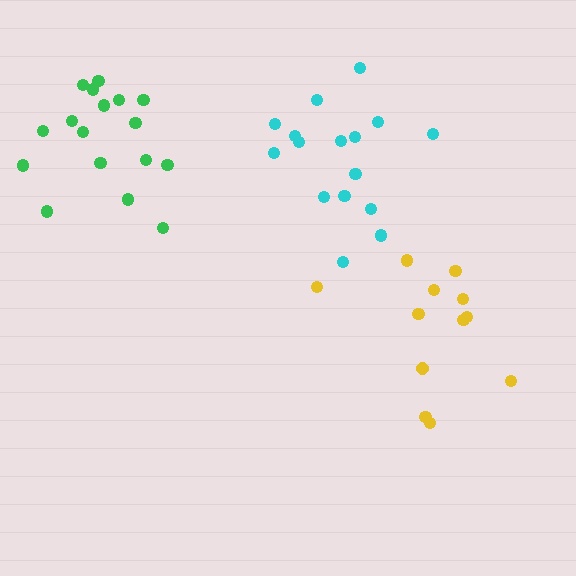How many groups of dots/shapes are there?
There are 3 groups.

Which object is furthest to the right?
The yellow cluster is rightmost.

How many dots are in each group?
Group 1: 17 dots, Group 2: 16 dots, Group 3: 12 dots (45 total).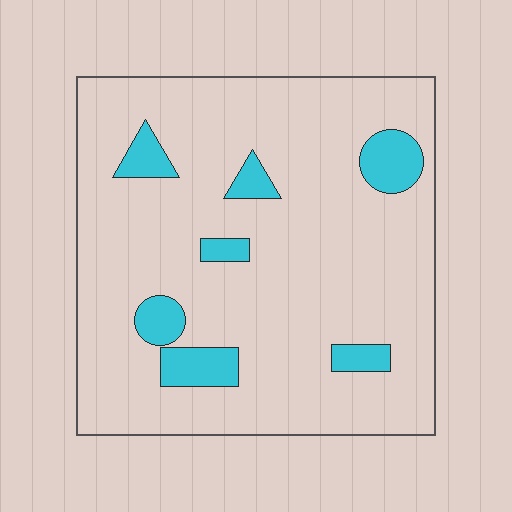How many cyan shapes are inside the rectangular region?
7.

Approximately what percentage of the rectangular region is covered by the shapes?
Approximately 10%.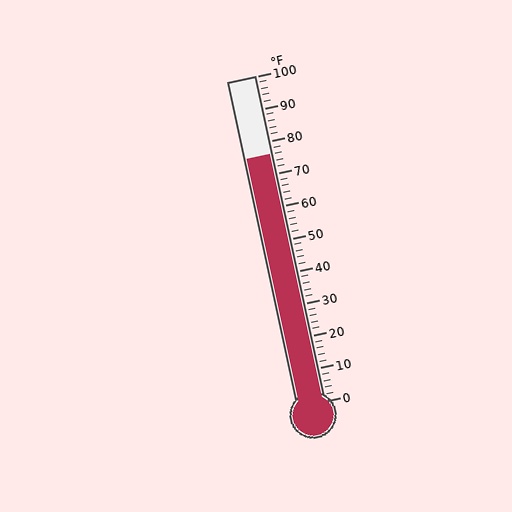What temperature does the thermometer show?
The thermometer shows approximately 76°F.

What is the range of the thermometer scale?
The thermometer scale ranges from 0°F to 100°F.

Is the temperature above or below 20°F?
The temperature is above 20°F.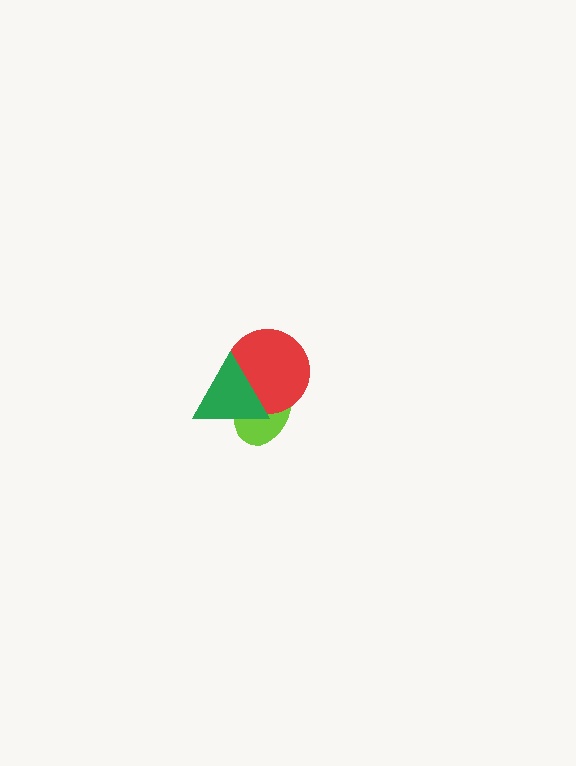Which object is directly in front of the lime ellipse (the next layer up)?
The red circle is directly in front of the lime ellipse.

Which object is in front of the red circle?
The green triangle is in front of the red circle.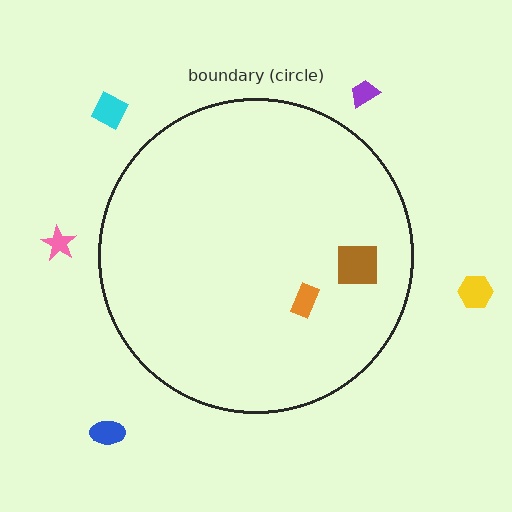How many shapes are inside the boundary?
2 inside, 5 outside.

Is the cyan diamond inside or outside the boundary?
Outside.